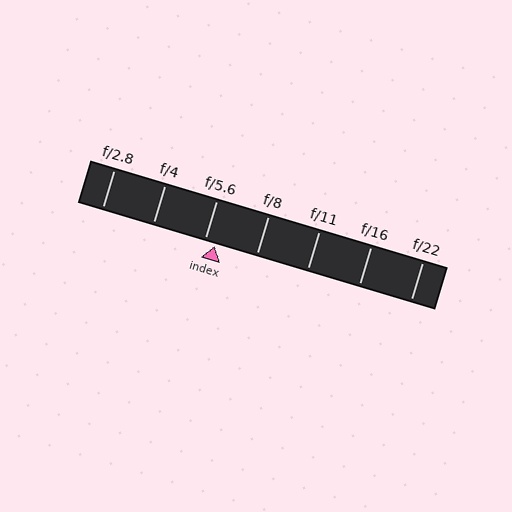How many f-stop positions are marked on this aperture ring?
There are 7 f-stop positions marked.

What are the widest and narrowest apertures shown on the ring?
The widest aperture shown is f/2.8 and the narrowest is f/22.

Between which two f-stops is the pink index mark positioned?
The index mark is between f/5.6 and f/8.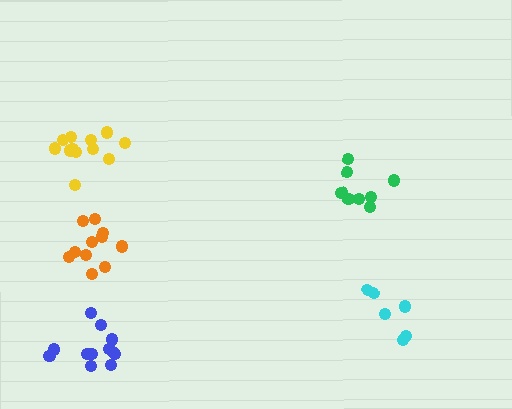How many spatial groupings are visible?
There are 5 spatial groupings.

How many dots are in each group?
Group 1: 6 dots, Group 2: 11 dots, Group 3: 12 dots, Group 4: 12 dots, Group 5: 8 dots (49 total).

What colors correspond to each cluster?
The clusters are colored: cyan, orange, blue, yellow, green.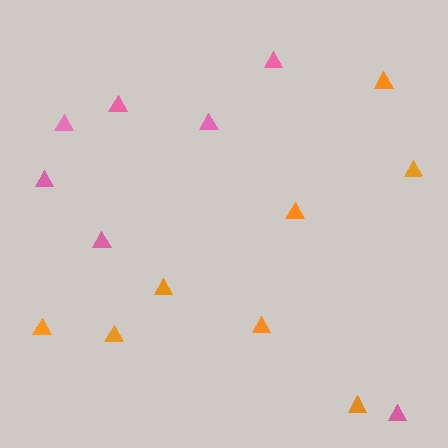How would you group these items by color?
There are 2 groups: one group of orange triangles (8) and one group of pink triangles (7).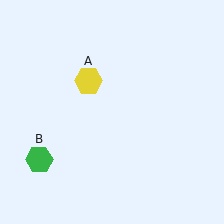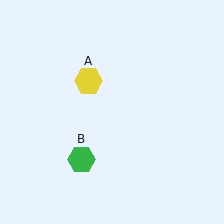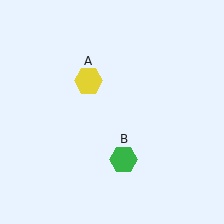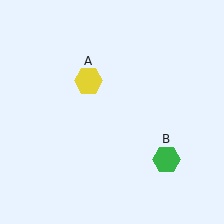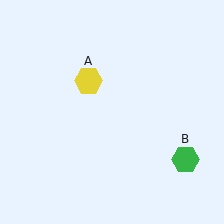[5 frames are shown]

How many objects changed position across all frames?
1 object changed position: green hexagon (object B).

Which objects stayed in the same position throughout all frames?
Yellow hexagon (object A) remained stationary.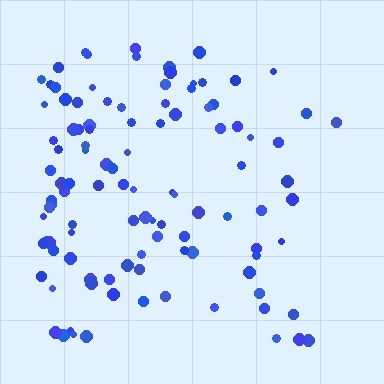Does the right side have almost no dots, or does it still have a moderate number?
Still a moderate number, just noticeably fewer than the left.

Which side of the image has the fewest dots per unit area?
The right.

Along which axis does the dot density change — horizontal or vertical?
Horizontal.